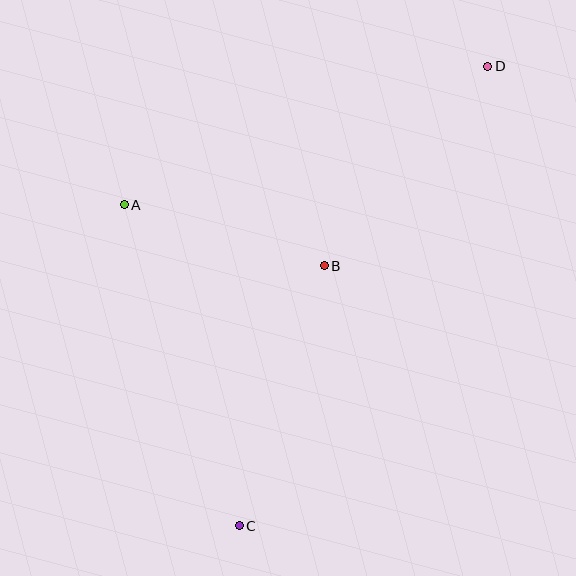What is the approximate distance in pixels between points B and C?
The distance between B and C is approximately 273 pixels.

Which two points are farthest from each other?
Points C and D are farthest from each other.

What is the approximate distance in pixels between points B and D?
The distance between B and D is approximately 258 pixels.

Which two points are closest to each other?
Points A and B are closest to each other.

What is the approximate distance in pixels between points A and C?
The distance between A and C is approximately 341 pixels.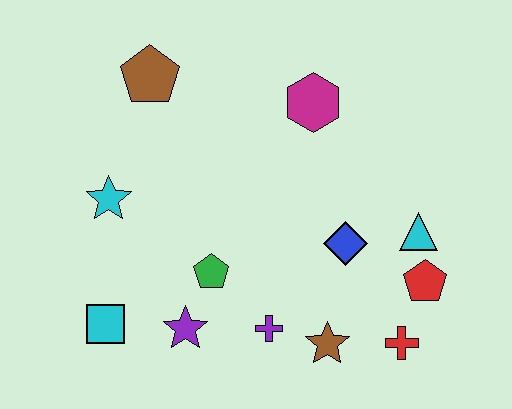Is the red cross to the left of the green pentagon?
No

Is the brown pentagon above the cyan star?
Yes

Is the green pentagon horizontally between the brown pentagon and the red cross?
Yes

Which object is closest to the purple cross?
The brown star is closest to the purple cross.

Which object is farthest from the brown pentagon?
The red cross is farthest from the brown pentagon.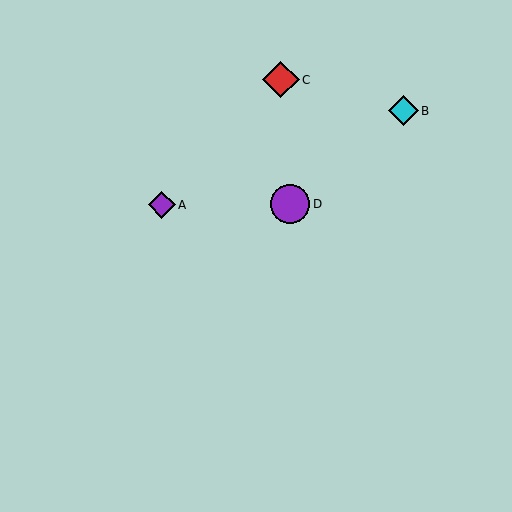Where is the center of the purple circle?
The center of the purple circle is at (290, 204).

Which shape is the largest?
The purple circle (labeled D) is the largest.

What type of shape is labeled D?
Shape D is a purple circle.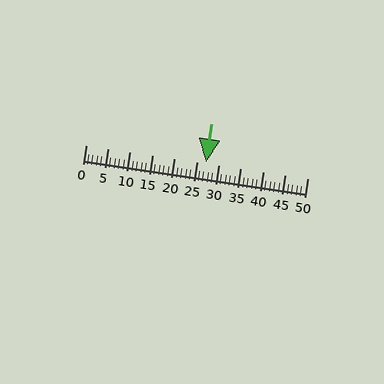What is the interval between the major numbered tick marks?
The major tick marks are spaced 5 units apart.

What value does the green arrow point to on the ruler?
The green arrow points to approximately 27.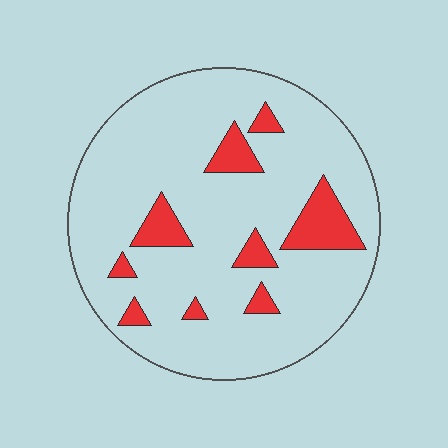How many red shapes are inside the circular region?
9.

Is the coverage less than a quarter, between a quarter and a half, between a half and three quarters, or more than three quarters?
Less than a quarter.